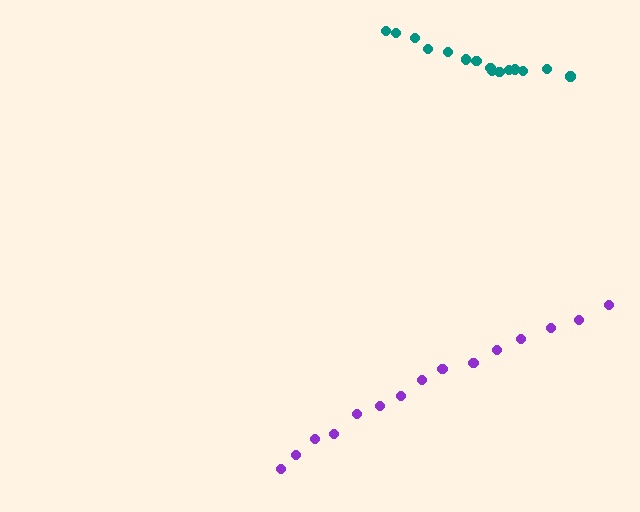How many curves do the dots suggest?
There are 2 distinct paths.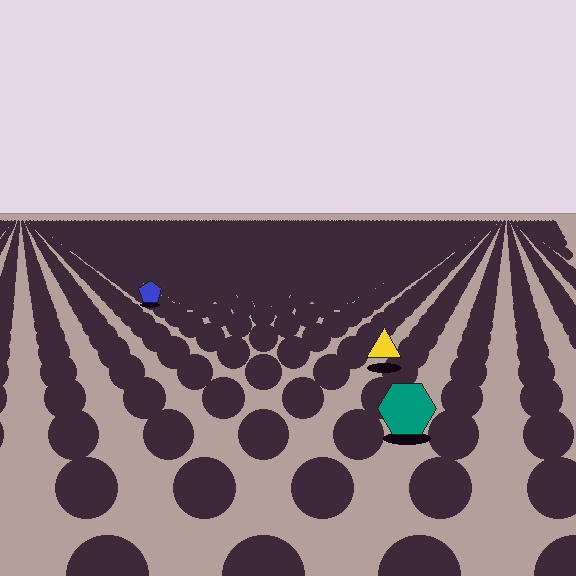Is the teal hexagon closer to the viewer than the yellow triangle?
Yes. The teal hexagon is closer — you can tell from the texture gradient: the ground texture is coarser near it.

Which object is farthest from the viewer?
The blue pentagon is farthest from the viewer. It appears smaller and the ground texture around it is denser.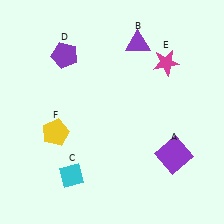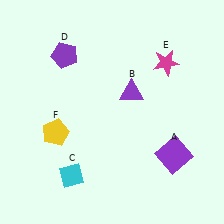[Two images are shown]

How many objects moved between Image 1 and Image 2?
1 object moved between the two images.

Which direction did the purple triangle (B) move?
The purple triangle (B) moved down.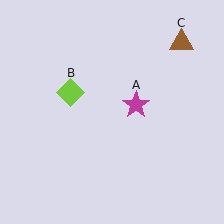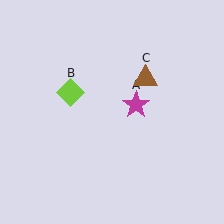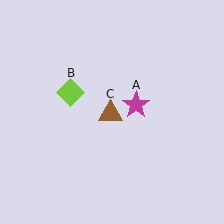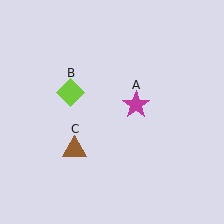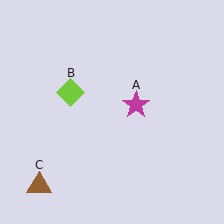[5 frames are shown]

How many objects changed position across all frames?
1 object changed position: brown triangle (object C).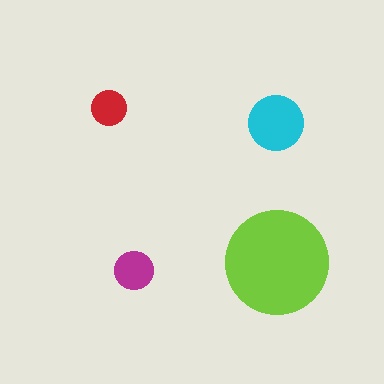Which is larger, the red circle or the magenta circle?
The magenta one.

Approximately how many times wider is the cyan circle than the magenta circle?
About 1.5 times wider.